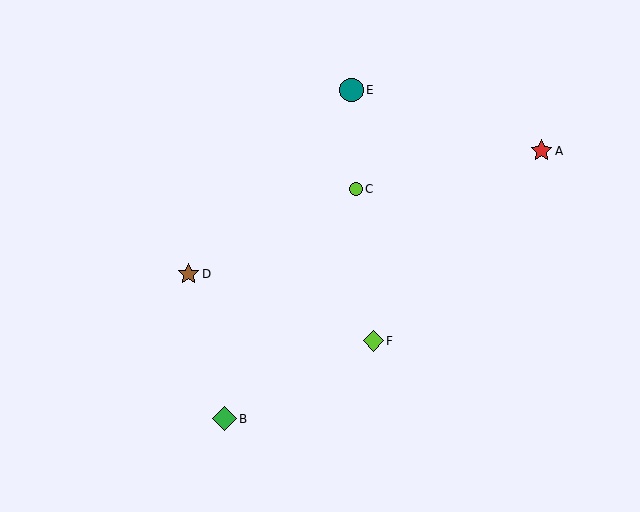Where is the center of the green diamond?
The center of the green diamond is at (225, 419).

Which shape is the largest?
The green diamond (labeled B) is the largest.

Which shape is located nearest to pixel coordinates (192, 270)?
The brown star (labeled D) at (189, 274) is nearest to that location.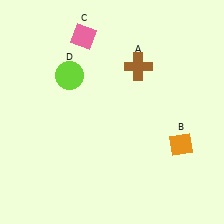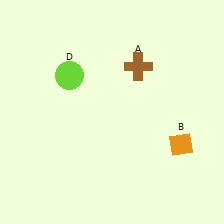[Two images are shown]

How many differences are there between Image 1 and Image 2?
There is 1 difference between the two images.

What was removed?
The pink diamond (C) was removed in Image 2.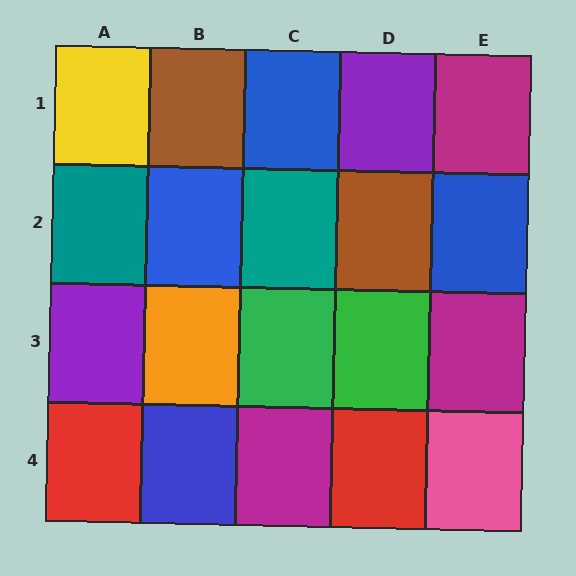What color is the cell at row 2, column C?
Teal.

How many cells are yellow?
1 cell is yellow.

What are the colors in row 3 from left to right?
Purple, orange, green, green, magenta.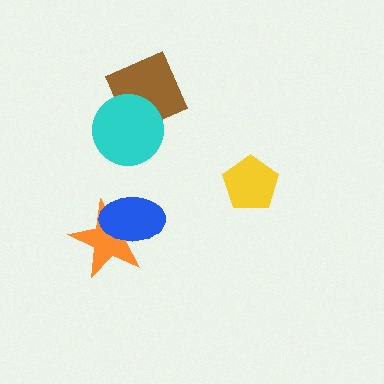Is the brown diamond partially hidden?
Yes, it is partially covered by another shape.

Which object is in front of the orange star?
The blue ellipse is in front of the orange star.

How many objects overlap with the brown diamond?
1 object overlaps with the brown diamond.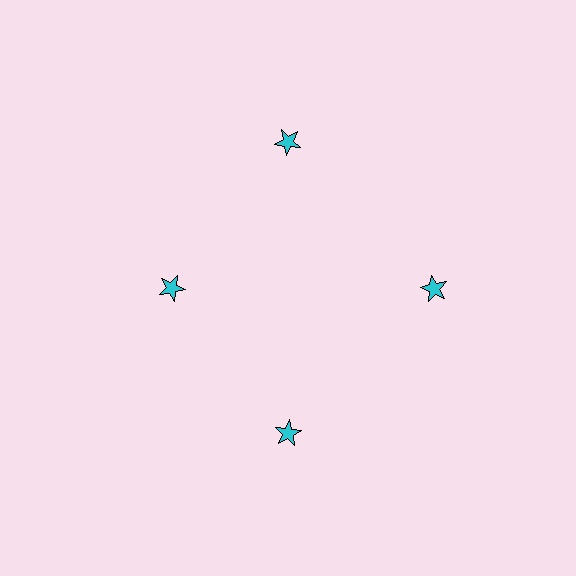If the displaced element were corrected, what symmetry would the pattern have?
It would have 4-fold rotational symmetry — the pattern would map onto itself every 90 degrees.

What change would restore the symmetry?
The symmetry would be restored by moving it outward, back onto the ring so that all 4 stars sit at equal angles and equal distance from the center.